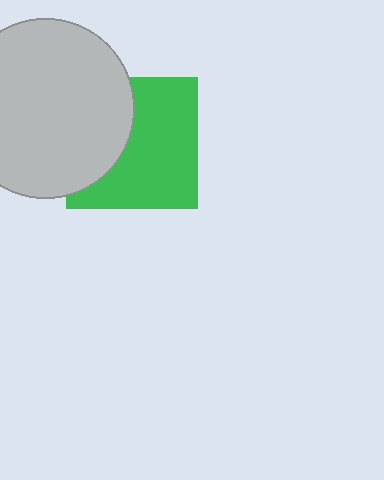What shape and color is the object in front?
The object in front is a light gray circle.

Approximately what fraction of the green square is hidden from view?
Roughly 38% of the green square is hidden behind the light gray circle.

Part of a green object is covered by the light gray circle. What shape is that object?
It is a square.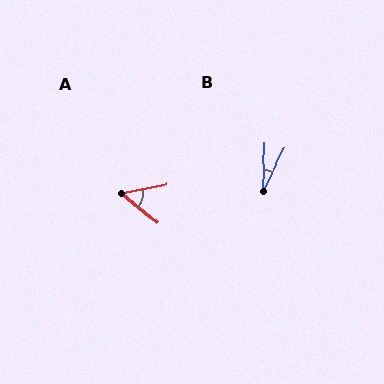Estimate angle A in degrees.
Approximately 50 degrees.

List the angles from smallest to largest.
B (24°), A (50°).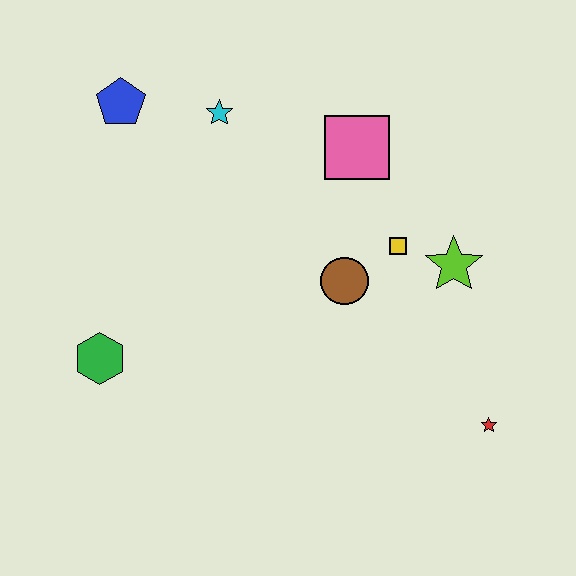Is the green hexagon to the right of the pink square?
No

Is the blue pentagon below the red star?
No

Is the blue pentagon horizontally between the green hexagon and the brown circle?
Yes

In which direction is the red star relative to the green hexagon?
The red star is to the right of the green hexagon.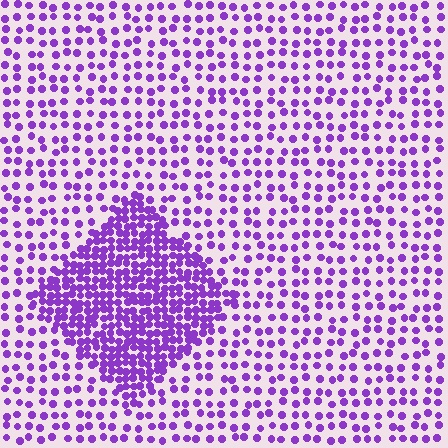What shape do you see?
I see a diamond.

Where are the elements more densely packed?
The elements are more densely packed inside the diamond boundary.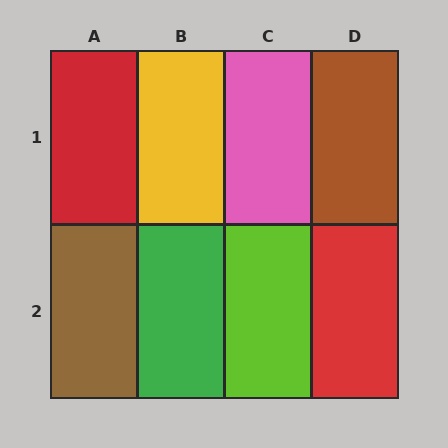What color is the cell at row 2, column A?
Brown.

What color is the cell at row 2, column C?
Lime.